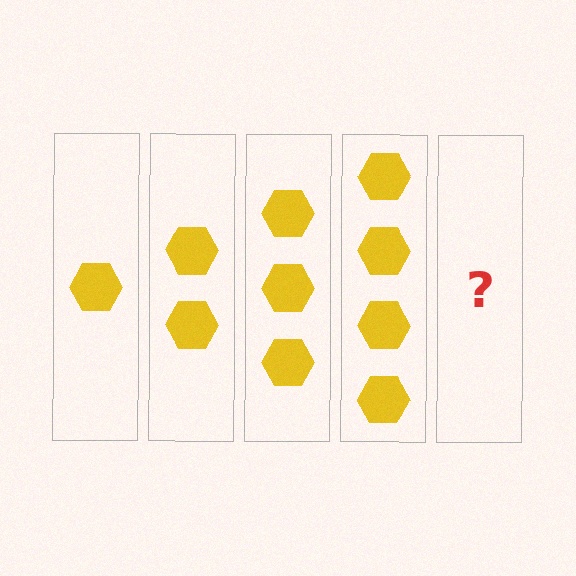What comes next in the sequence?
The next element should be 5 hexagons.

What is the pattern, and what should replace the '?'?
The pattern is that each step adds one more hexagon. The '?' should be 5 hexagons.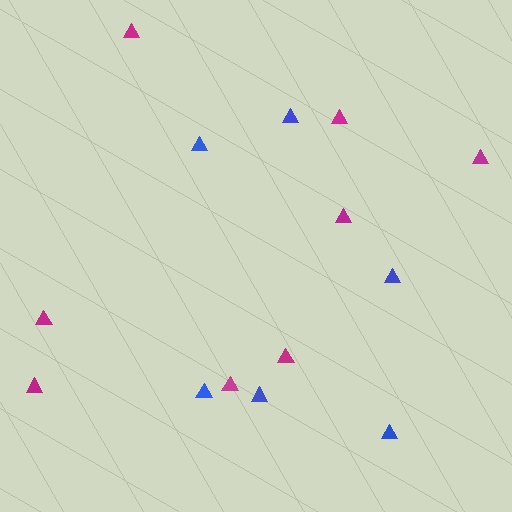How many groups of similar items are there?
There are 2 groups: one group of magenta triangles (8) and one group of blue triangles (6).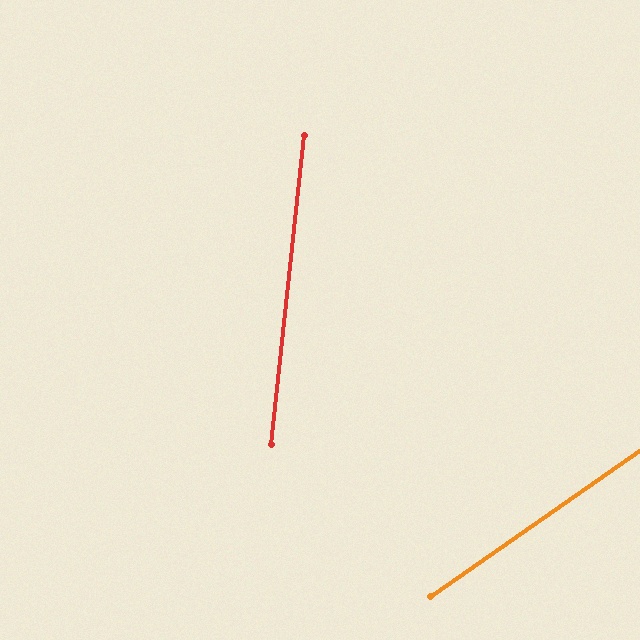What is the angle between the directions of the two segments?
Approximately 49 degrees.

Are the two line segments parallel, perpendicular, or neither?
Neither parallel nor perpendicular — they differ by about 49°.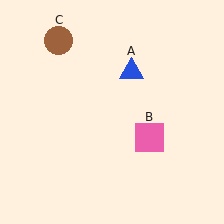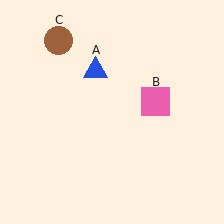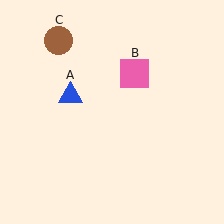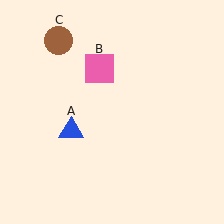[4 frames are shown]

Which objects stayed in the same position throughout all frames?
Brown circle (object C) remained stationary.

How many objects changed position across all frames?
2 objects changed position: blue triangle (object A), pink square (object B).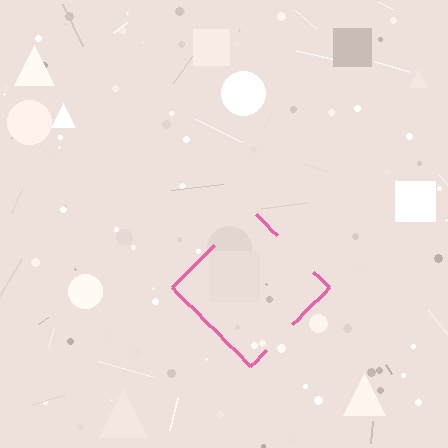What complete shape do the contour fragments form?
The contour fragments form a diamond.